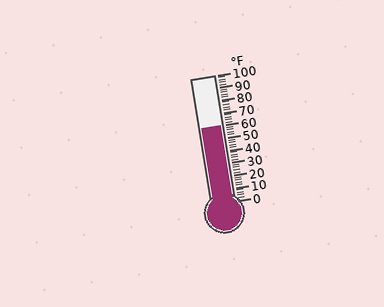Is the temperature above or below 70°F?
The temperature is below 70°F.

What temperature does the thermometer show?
The thermometer shows approximately 60°F.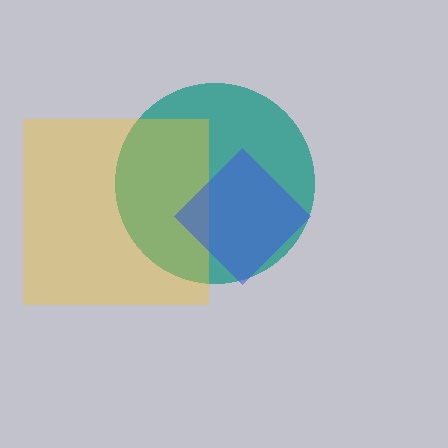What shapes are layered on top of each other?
The layered shapes are: a teal circle, a yellow square, a blue diamond.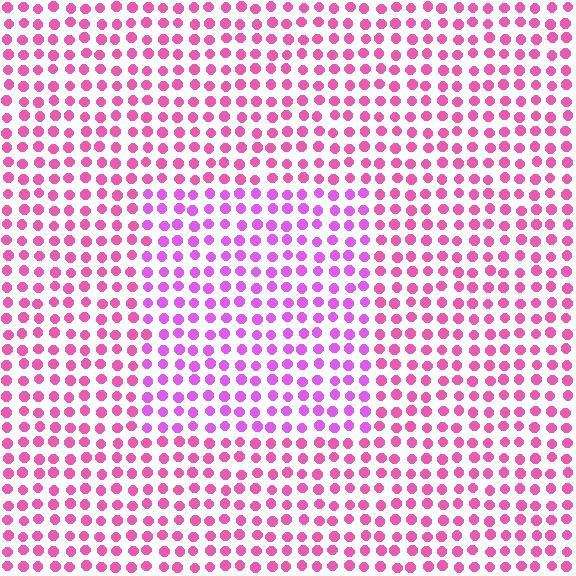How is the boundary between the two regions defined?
The boundary is defined purely by a slight shift in hue (about 30 degrees). Spacing, size, and orientation are identical on both sides.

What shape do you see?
I see a rectangle.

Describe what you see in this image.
The image is filled with small pink elements in a uniform arrangement. A rectangle-shaped region is visible where the elements are tinted to a slightly different hue, forming a subtle color boundary.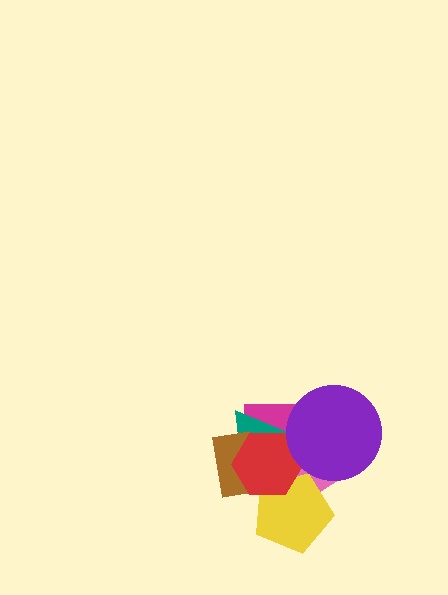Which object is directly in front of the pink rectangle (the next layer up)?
The yellow pentagon is directly in front of the pink rectangle.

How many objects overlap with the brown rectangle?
3 objects overlap with the brown rectangle.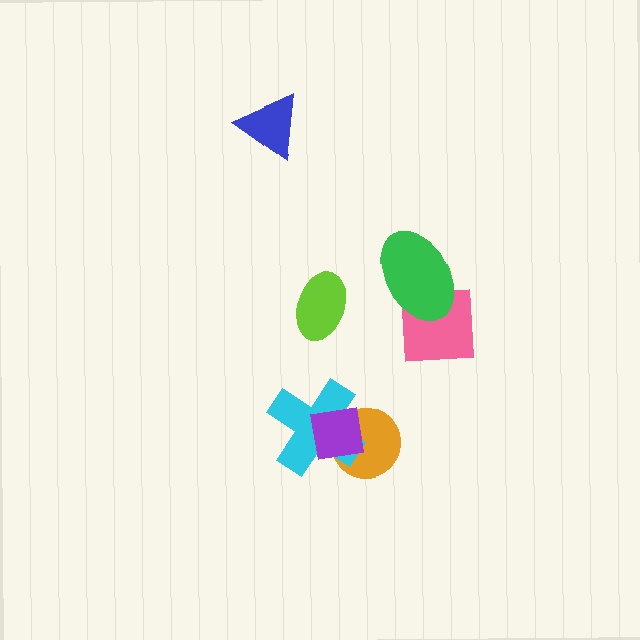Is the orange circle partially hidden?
Yes, it is partially covered by another shape.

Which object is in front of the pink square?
The green ellipse is in front of the pink square.